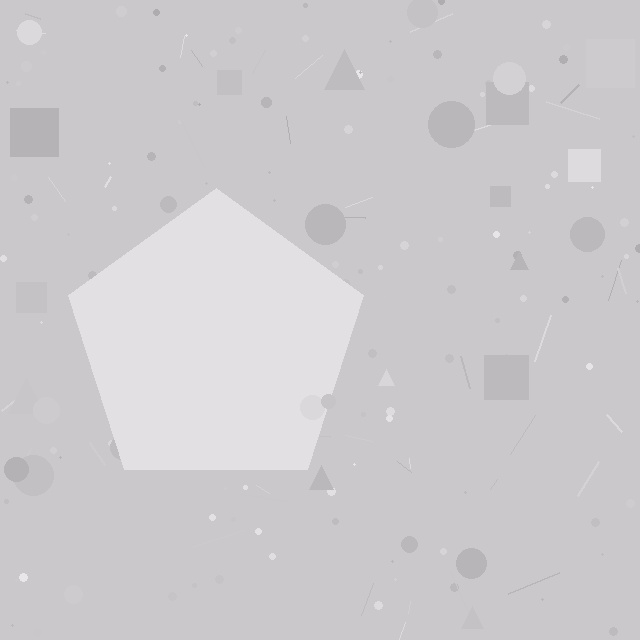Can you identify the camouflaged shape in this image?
The camouflaged shape is a pentagon.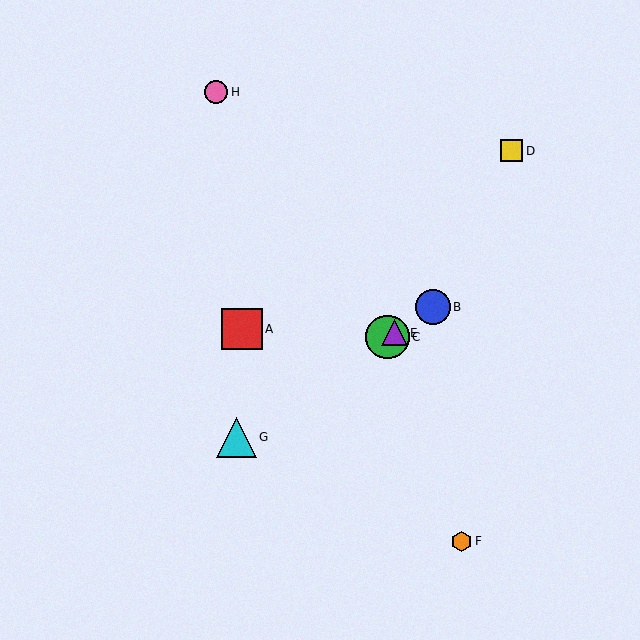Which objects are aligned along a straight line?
Objects B, C, E, G are aligned along a straight line.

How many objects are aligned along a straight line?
4 objects (B, C, E, G) are aligned along a straight line.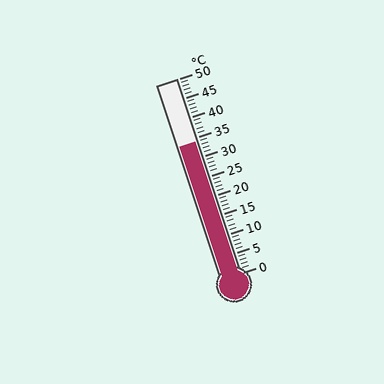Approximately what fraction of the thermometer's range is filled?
The thermometer is filled to approximately 70% of its range.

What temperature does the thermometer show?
The thermometer shows approximately 34°C.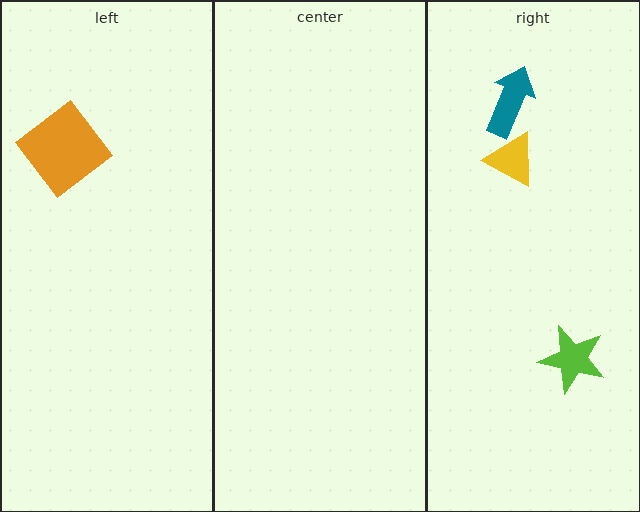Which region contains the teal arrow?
The right region.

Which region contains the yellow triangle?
The right region.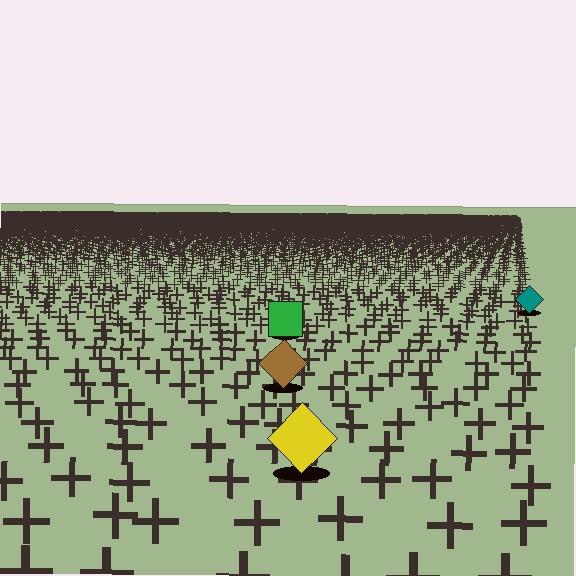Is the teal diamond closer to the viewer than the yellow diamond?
No. The yellow diamond is closer — you can tell from the texture gradient: the ground texture is coarser near it.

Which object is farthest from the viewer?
The teal diamond is farthest from the viewer. It appears smaller and the ground texture around it is denser.